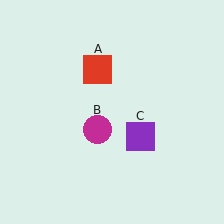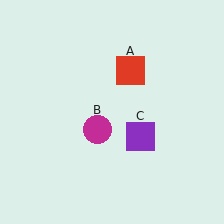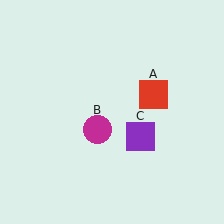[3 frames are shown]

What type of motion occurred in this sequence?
The red square (object A) rotated clockwise around the center of the scene.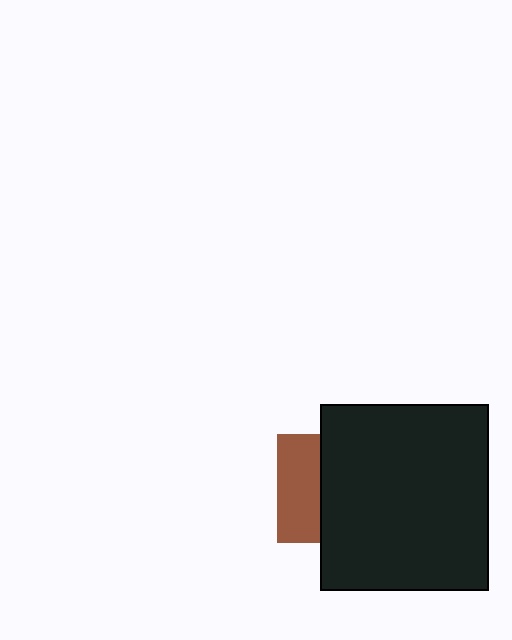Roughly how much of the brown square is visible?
A small part of it is visible (roughly 39%).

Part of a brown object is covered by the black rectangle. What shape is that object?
It is a square.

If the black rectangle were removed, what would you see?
You would see the complete brown square.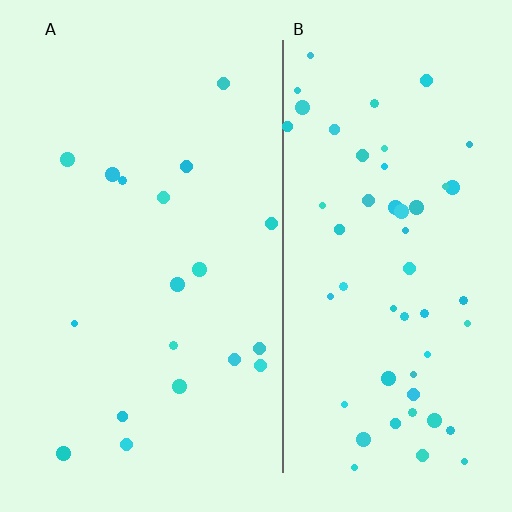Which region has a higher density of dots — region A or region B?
B (the right).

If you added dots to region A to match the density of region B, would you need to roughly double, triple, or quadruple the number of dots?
Approximately triple.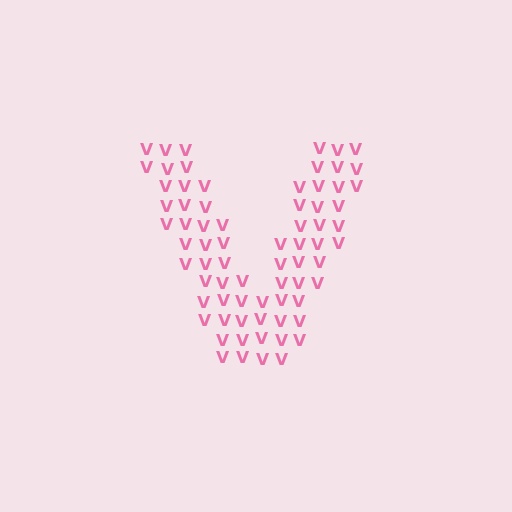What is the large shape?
The large shape is the letter V.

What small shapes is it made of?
It is made of small letter V's.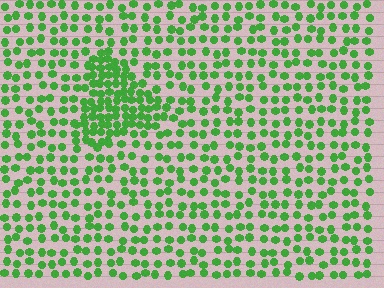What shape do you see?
I see a triangle.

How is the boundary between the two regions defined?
The boundary is defined by a change in element density (approximately 2.1x ratio). All elements are the same color, size, and shape.